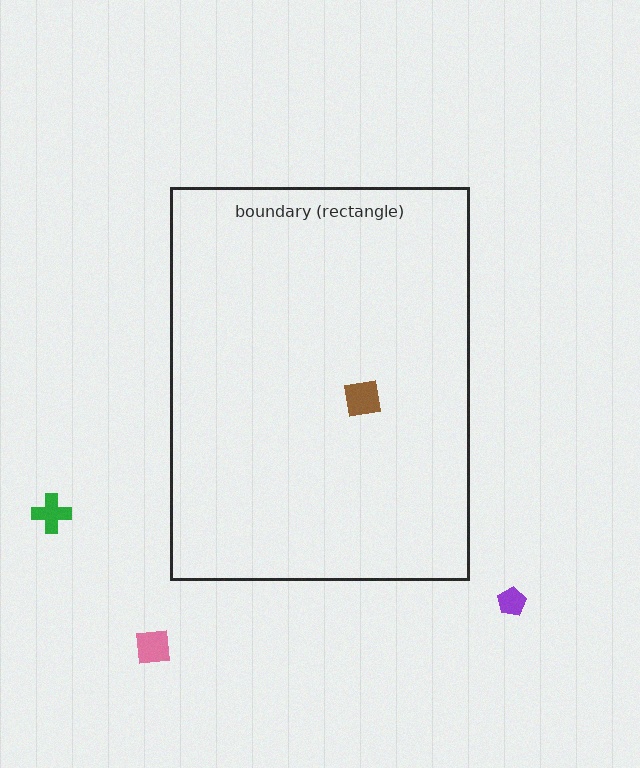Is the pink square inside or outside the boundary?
Outside.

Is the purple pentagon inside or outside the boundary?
Outside.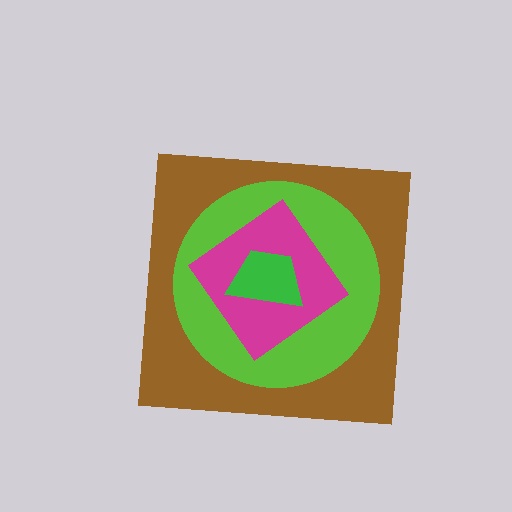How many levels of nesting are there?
4.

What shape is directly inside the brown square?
The lime circle.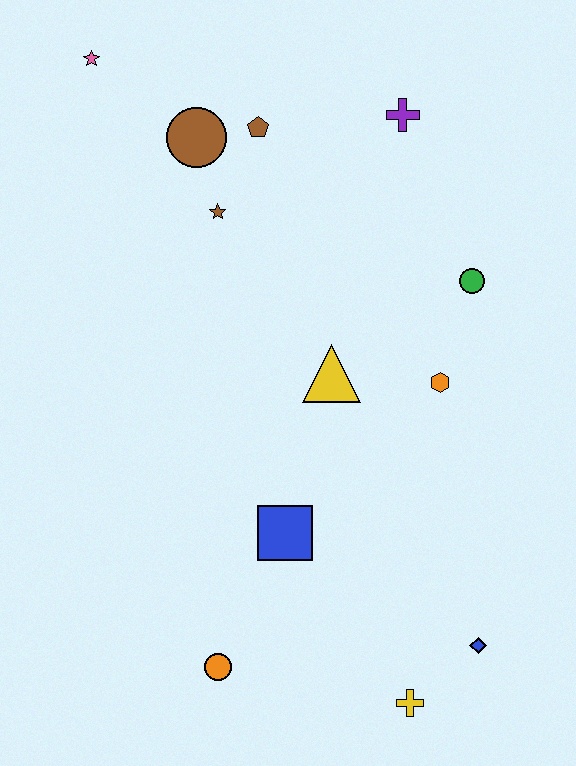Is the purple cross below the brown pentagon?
No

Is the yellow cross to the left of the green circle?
Yes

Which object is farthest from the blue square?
The pink star is farthest from the blue square.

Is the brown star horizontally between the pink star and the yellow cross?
Yes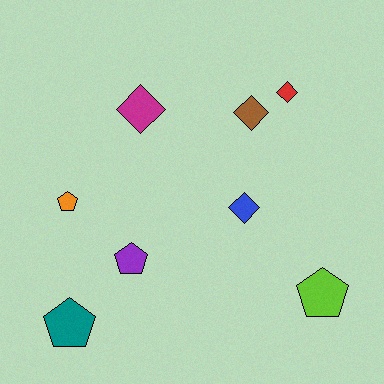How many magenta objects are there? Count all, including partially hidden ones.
There is 1 magenta object.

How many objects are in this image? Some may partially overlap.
There are 8 objects.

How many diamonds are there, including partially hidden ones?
There are 4 diamonds.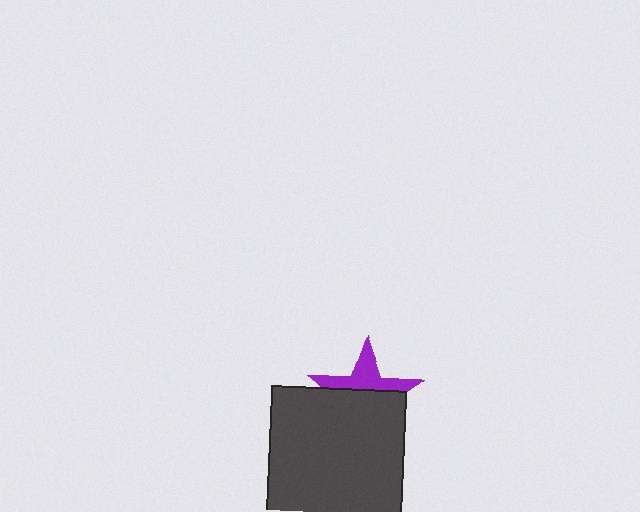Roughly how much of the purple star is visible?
A small part of it is visible (roughly 41%).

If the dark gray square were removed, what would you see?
You would see the complete purple star.